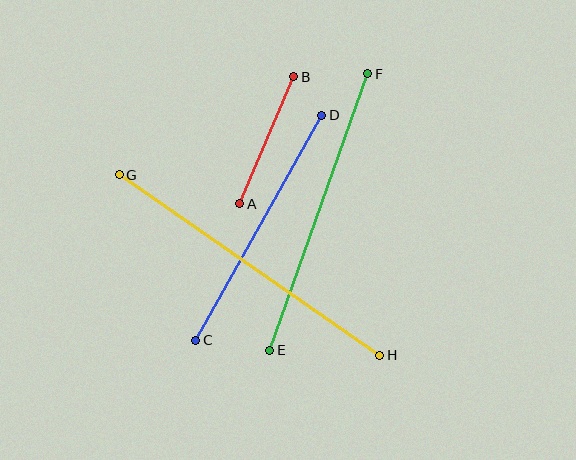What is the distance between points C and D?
The distance is approximately 258 pixels.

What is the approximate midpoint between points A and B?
The midpoint is at approximately (267, 140) pixels.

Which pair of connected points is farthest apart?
Points G and H are farthest apart.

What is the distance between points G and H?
The distance is approximately 317 pixels.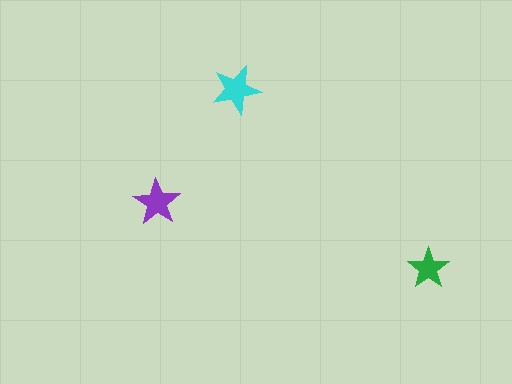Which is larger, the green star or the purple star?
The purple one.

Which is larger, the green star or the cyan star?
The cyan one.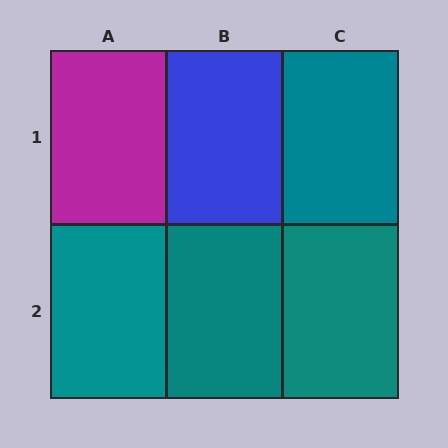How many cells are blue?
1 cell is blue.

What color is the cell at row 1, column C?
Teal.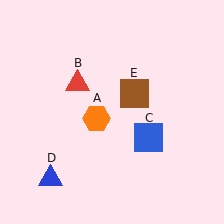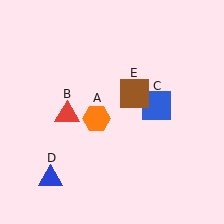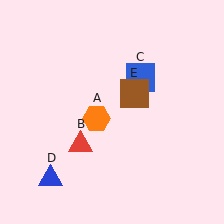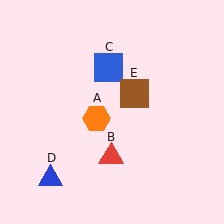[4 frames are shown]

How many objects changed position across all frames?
2 objects changed position: red triangle (object B), blue square (object C).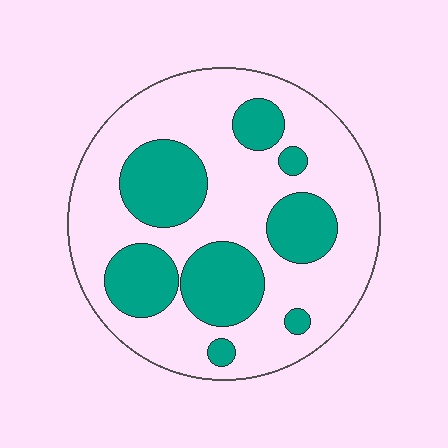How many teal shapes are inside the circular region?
8.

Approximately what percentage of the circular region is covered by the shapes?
Approximately 30%.